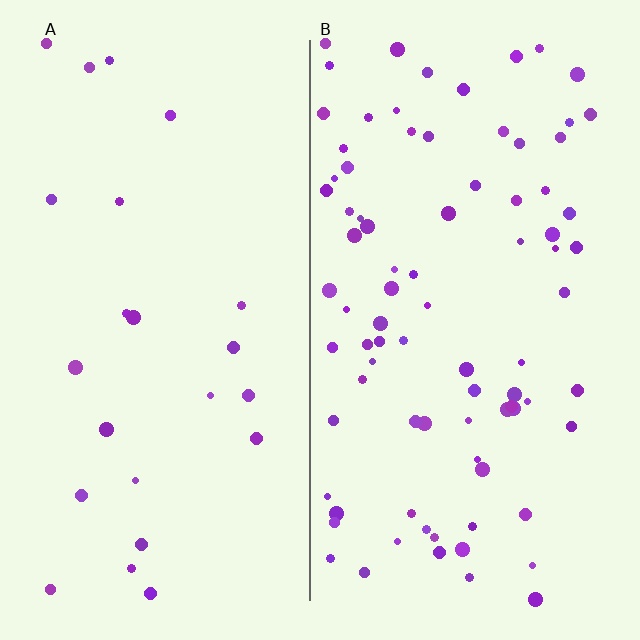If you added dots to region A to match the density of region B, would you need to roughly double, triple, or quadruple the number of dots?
Approximately quadruple.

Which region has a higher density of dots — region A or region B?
B (the right).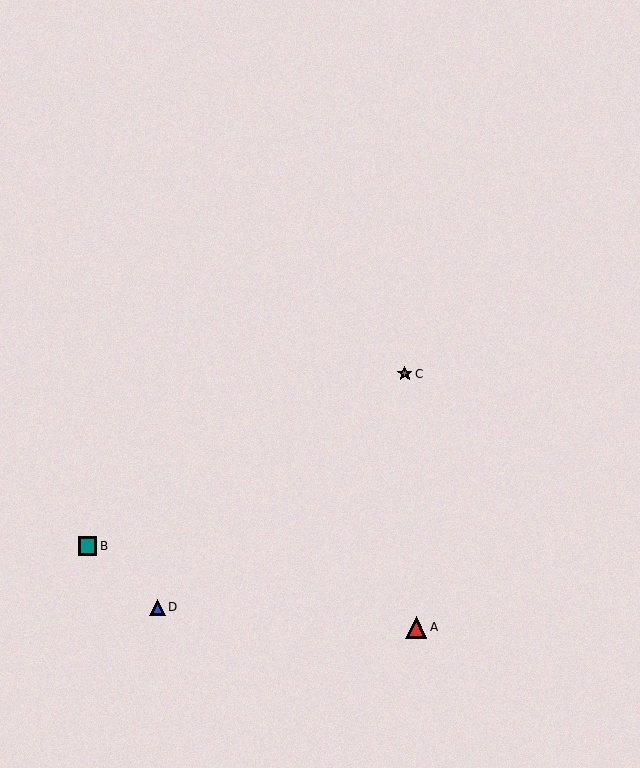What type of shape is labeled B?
Shape B is a teal square.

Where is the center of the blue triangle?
The center of the blue triangle is at (157, 607).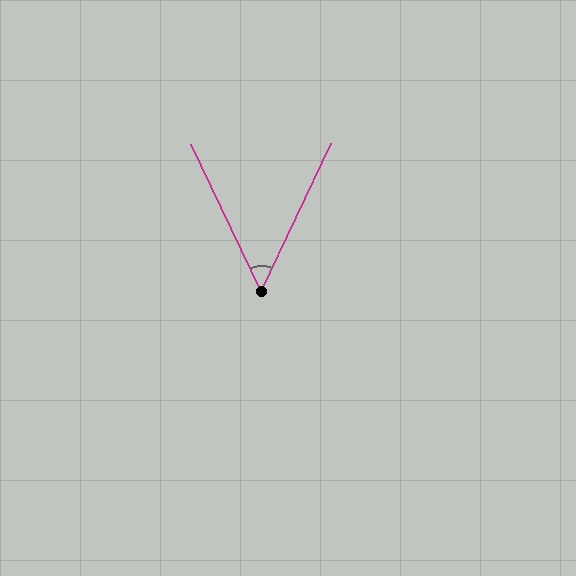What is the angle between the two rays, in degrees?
Approximately 51 degrees.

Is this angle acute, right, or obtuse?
It is acute.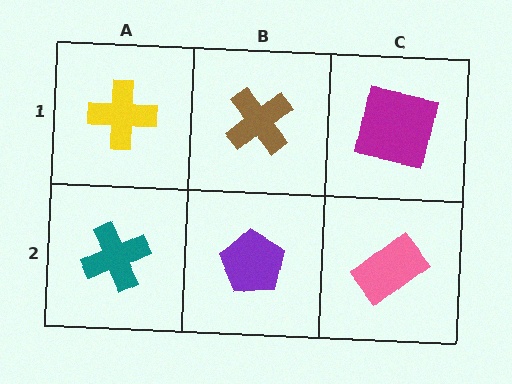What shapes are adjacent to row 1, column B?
A purple pentagon (row 2, column B), a yellow cross (row 1, column A), a magenta square (row 1, column C).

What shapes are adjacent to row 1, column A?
A teal cross (row 2, column A), a brown cross (row 1, column B).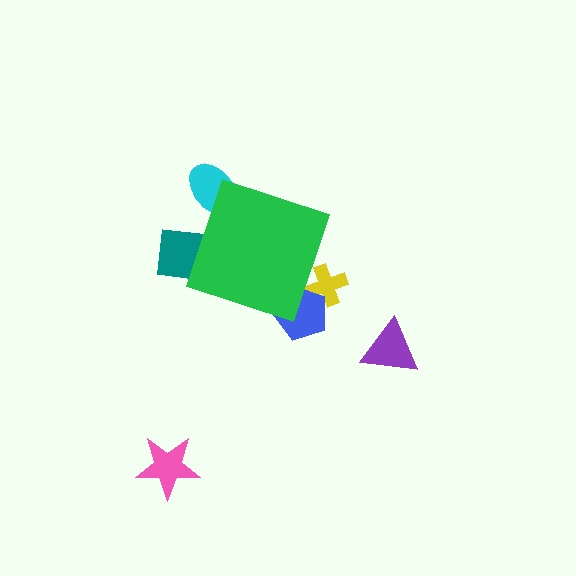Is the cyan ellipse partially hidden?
Yes, the cyan ellipse is partially hidden behind the green diamond.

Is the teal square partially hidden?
Yes, the teal square is partially hidden behind the green diamond.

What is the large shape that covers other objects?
A green diamond.